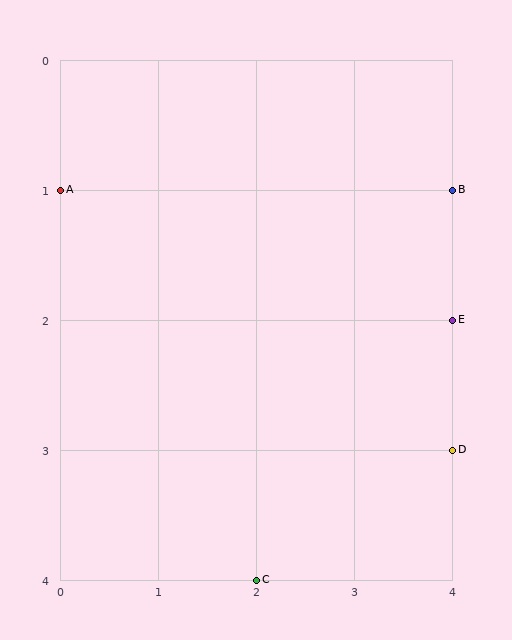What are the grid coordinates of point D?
Point D is at grid coordinates (4, 3).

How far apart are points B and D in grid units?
Points B and D are 2 rows apart.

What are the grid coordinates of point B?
Point B is at grid coordinates (4, 1).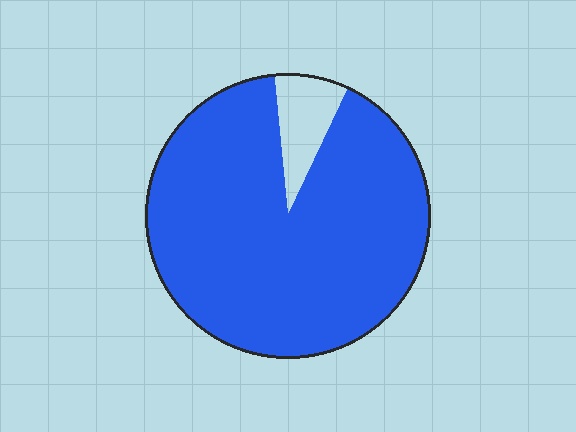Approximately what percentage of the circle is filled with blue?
Approximately 90%.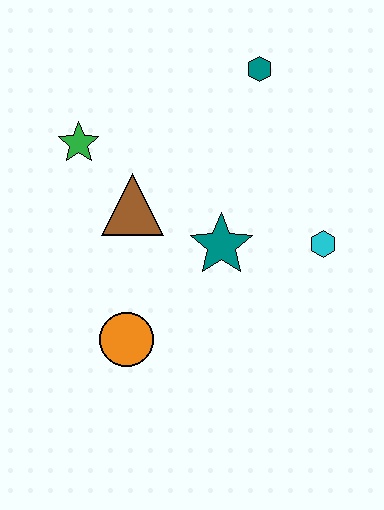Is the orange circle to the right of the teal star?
No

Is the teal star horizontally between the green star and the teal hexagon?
Yes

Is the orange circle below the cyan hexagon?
Yes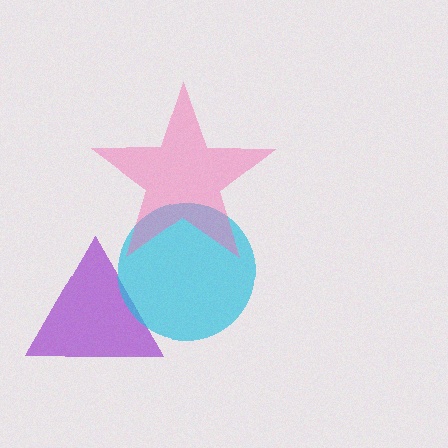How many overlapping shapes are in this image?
There are 3 overlapping shapes in the image.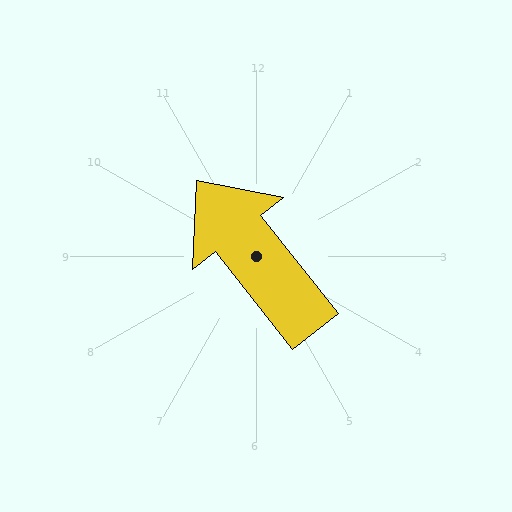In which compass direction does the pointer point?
Northwest.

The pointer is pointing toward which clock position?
Roughly 11 o'clock.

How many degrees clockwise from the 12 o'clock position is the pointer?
Approximately 322 degrees.